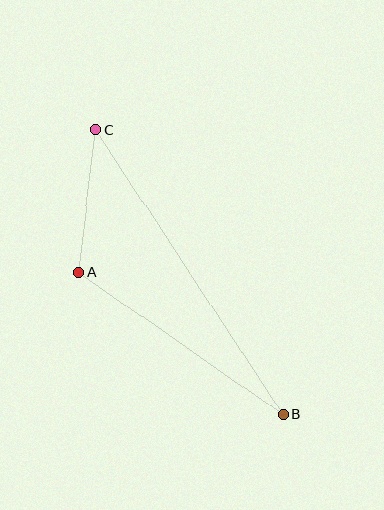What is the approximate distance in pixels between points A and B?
The distance between A and B is approximately 249 pixels.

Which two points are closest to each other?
Points A and C are closest to each other.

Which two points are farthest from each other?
Points B and C are farthest from each other.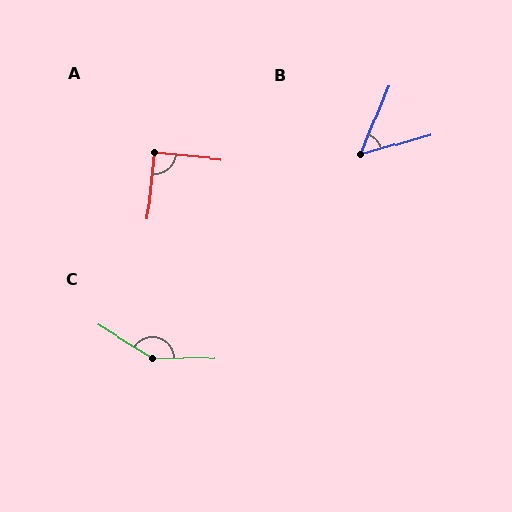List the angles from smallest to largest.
B (52°), A (90°), C (147°).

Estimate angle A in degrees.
Approximately 90 degrees.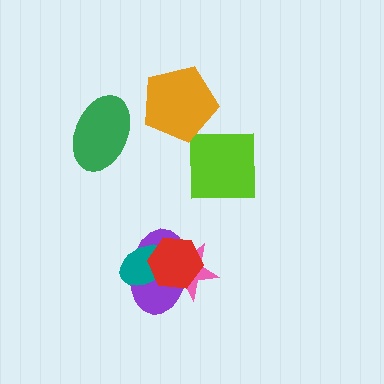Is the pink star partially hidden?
Yes, it is partially covered by another shape.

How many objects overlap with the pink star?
3 objects overlap with the pink star.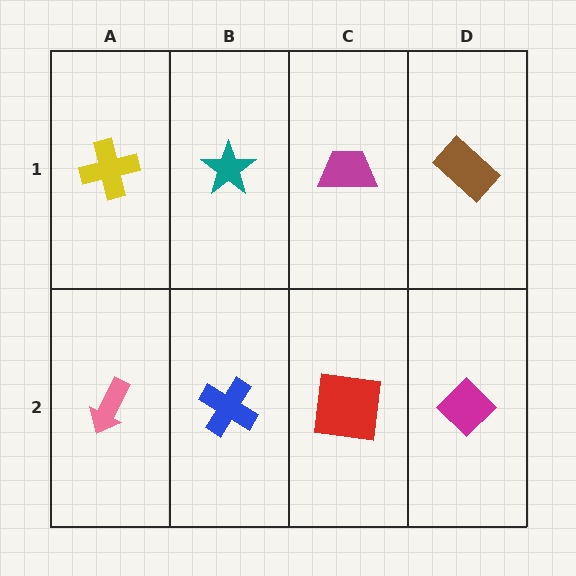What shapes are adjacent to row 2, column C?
A magenta trapezoid (row 1, column C), a blue cross (row 2, column B), a magenta diamond (row 2, column D).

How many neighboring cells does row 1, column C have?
3.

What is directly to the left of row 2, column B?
A pink arrow.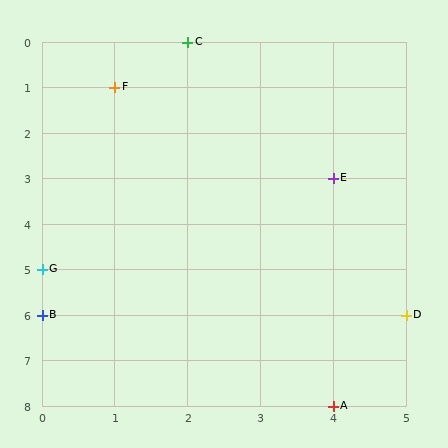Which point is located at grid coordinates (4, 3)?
Point E is at (4, 3).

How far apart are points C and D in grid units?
Points C and D are 3 columns and 6 rows apart (about 6.7 grid units diagonally).